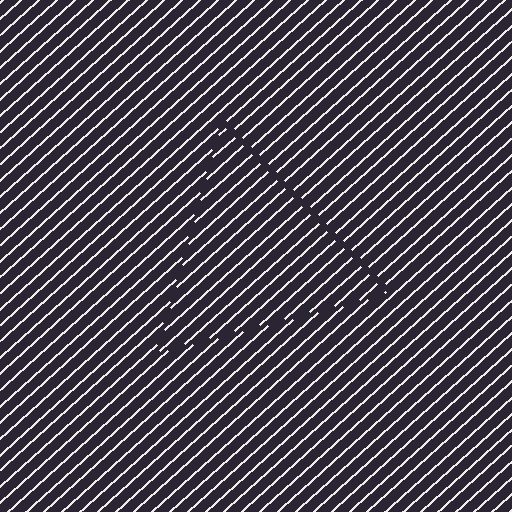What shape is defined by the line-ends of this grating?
An illusory triangle. The interior of the shape contains the same grating, shifted by half a period — the contour is defined by the phase discontinuity where line-ends from the inner and outer gratings abut.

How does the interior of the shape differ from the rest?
The interior of the shape contains the same grating, shifted by half a period — the contour is defined by the phase discontinuity where line-ends from the inner and outer gratings abut.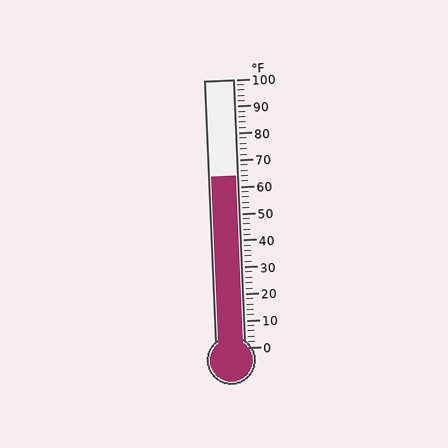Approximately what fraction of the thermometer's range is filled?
The thermometer is filled to approximately 65% of its range.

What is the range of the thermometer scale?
The thermometer scale ranges from 0°F to 100°F.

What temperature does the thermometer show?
The thermometer shows approximately 64°F.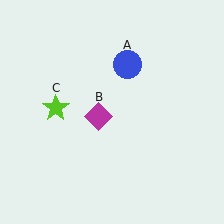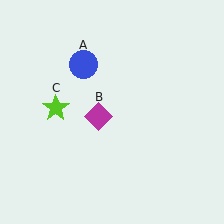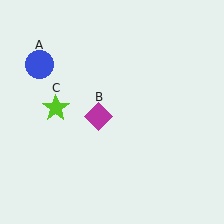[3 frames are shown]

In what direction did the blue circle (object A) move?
The blue circle (object A) moved left.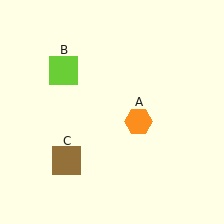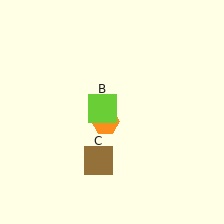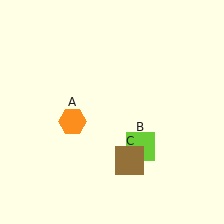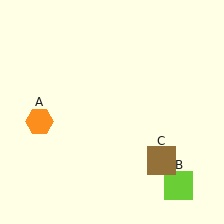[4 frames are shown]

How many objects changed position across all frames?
3 objects changed position: orange hexagon (object A), lime square (object B), brown square (object C).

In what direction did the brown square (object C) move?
The brown square (object C) moved right.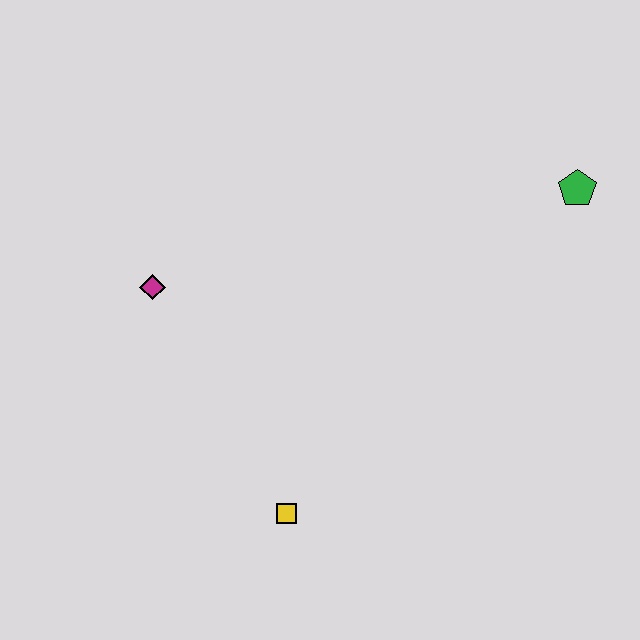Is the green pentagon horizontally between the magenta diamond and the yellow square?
No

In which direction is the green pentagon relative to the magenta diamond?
The green pentagon is to the right of the magenta diamond.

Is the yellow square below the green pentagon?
Yes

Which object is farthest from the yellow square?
The green pentagon is farthest from the yellow square.